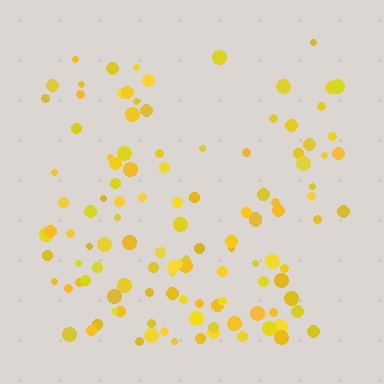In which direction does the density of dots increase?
From top to bottom, with the bottom side densest.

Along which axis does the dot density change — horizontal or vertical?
Vertical.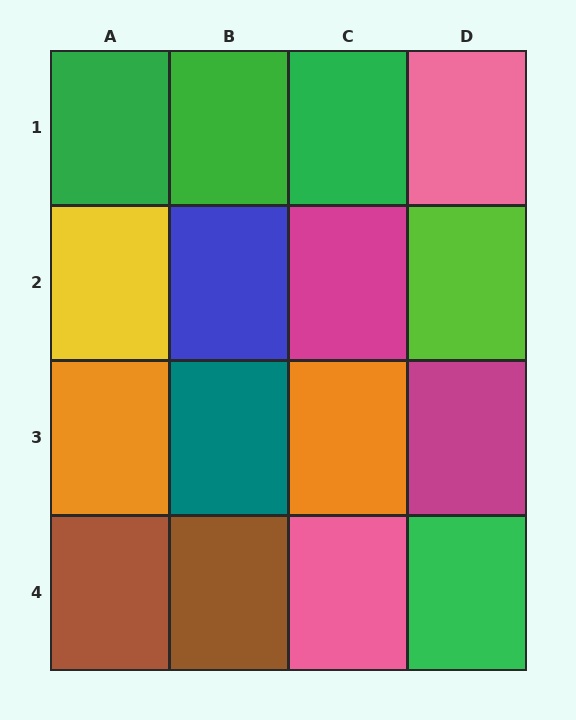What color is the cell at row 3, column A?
Orange.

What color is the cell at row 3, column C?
Orange.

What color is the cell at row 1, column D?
Pink.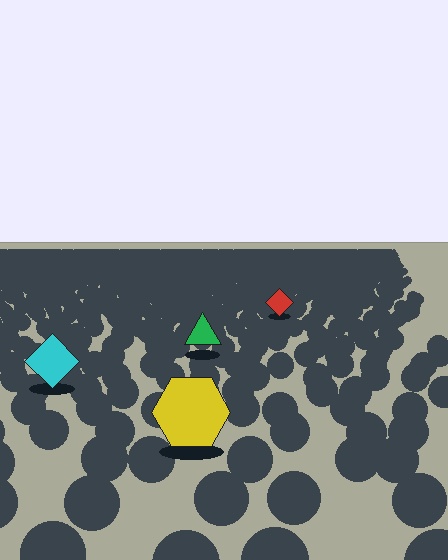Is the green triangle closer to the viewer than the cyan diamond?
No. The cyan diamond is closer — you can tell from the texture gradient: the ground texture is coarser near it.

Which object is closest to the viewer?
The yellow hexagon is closest. The texture marks near it are larger and more spread out.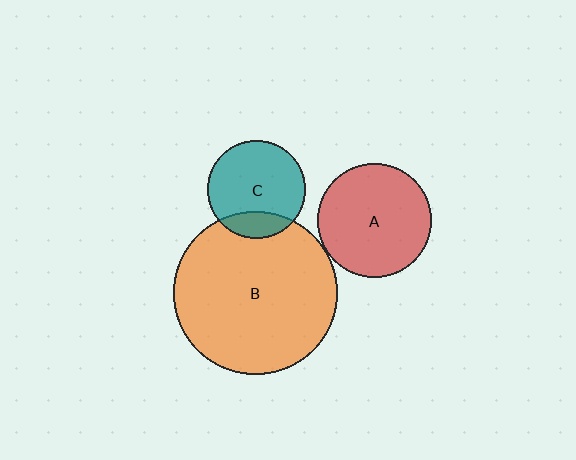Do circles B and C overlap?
Yes.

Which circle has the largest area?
Circle B (orange).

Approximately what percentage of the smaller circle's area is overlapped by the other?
Approximately 20%.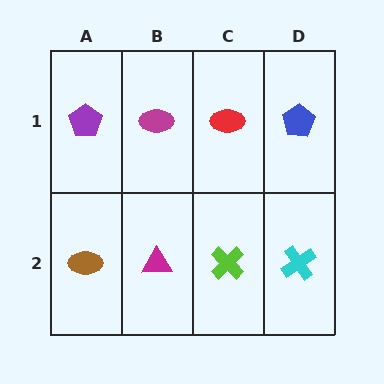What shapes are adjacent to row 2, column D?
A blue pentagon (row 1, column D), a lime cross (row 2, column C).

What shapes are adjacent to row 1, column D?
A cyan cross (row 2, column D), a red ellipse (row 1, column C).